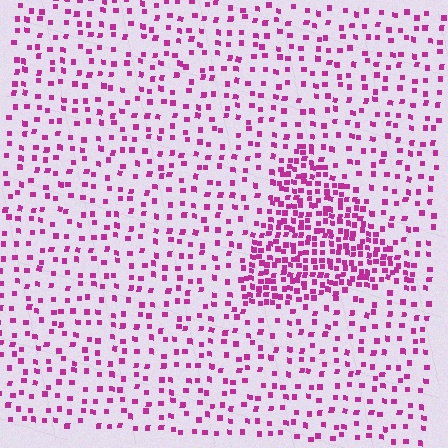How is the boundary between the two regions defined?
The boundary is defined by a change in element density (approximately 2.7x ratio). All elements are the same color, size, and shape.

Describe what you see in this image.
The image contains small magenta elements arranged at two different densities. A triangle-shaped region is visible where the elements are more densely packed than the surrounding area.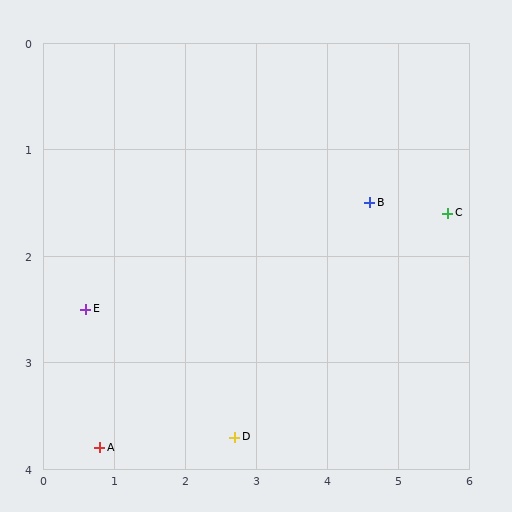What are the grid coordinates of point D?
Point D is at approximately (2.7, 3.7).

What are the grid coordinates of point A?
Point A is at approximately (0.8, 3.8).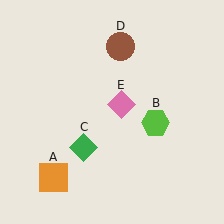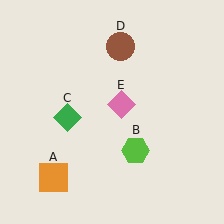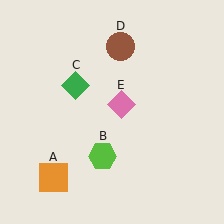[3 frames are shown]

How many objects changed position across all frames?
2 objects changed position: lime hexagon (object B), green diamond (object C).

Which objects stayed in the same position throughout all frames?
Orange square (object A) and brown circle (object D) and pink diamond (object E) remained stationary.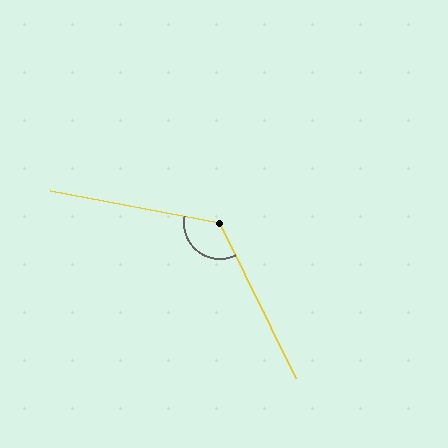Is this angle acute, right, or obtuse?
It is obtuse.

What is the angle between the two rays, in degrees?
Approximately 127 degrees.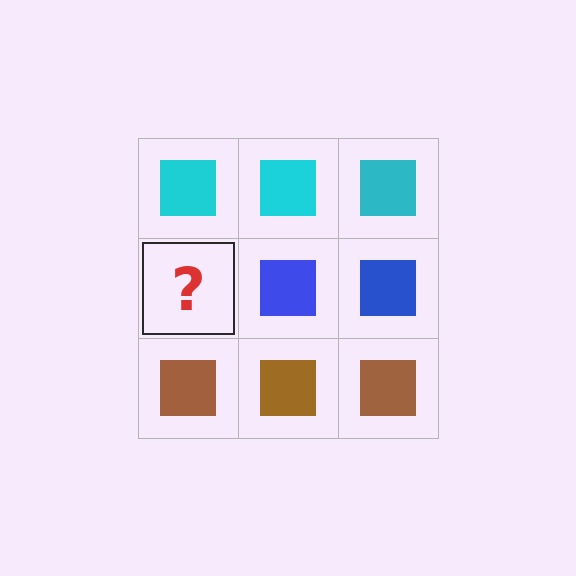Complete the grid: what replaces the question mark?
The question mark should be replaced with a blue square.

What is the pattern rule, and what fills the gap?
The rule is that each row has a consistent color. The gap should be filled with a blue square.